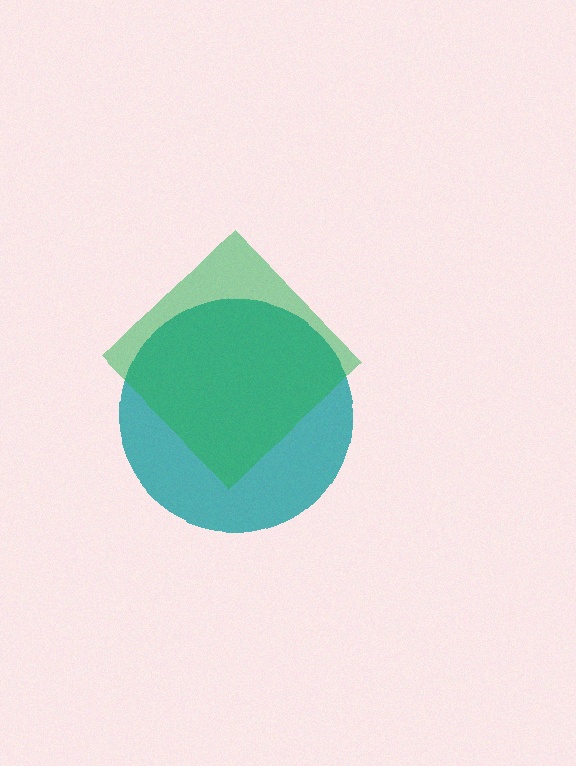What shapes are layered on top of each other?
The layered shapes are: a teal circle, a green diamond.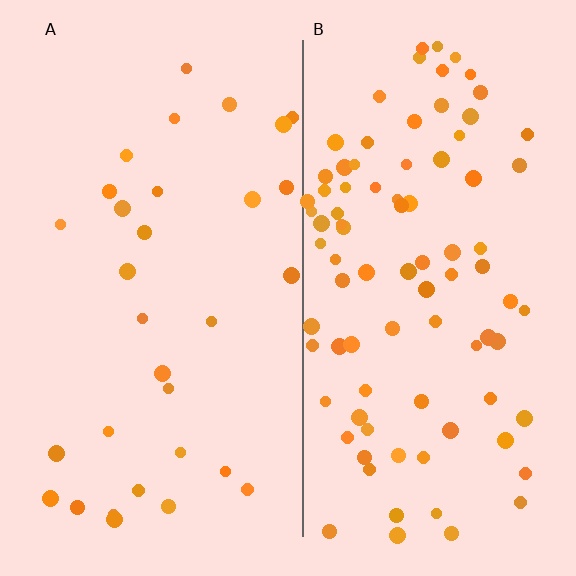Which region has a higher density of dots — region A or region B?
B (the right).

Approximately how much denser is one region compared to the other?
Approximately 2.9× — region B over region A.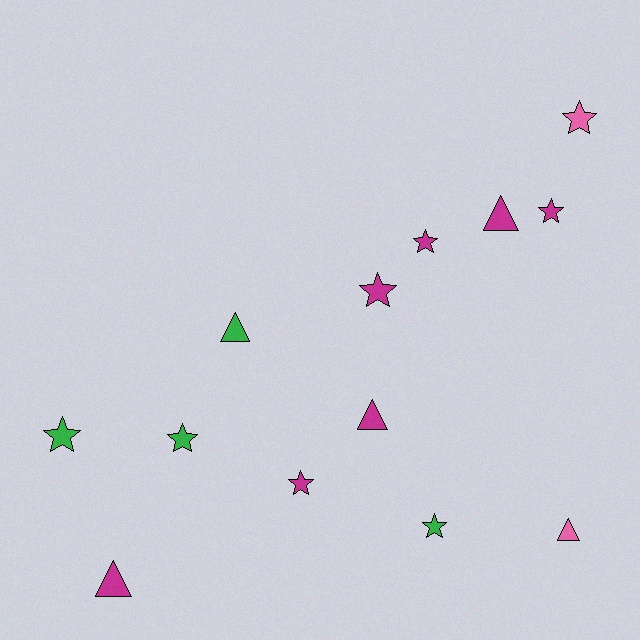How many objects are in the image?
There are 13 objects.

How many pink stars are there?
There is 1 pink star.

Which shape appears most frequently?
Star, with 8 objects.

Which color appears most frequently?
Magenta, with 7 objects.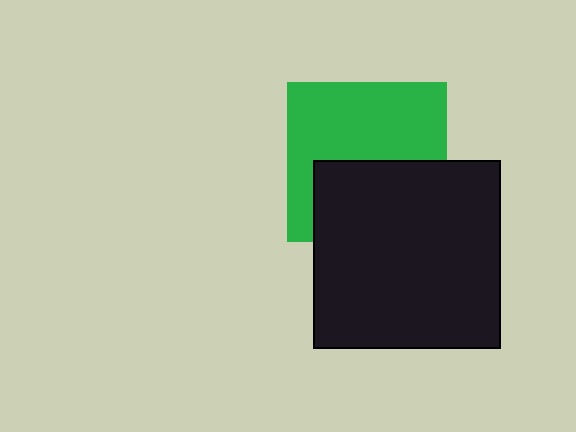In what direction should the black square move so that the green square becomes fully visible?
The black square should move down. That is the shortest direction to clear the overlap and leave the green square fully visible.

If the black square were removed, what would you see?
You would see the complete green square.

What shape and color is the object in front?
The object in front is a black square.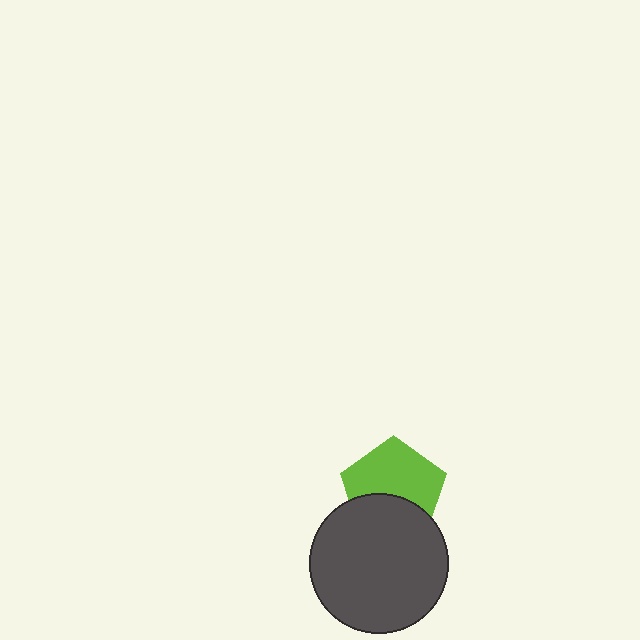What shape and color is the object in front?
The object in front is a dark gray circle.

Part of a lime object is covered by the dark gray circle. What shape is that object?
It is a pentagon.